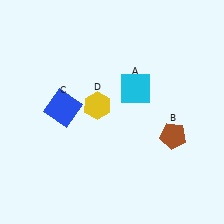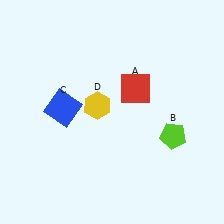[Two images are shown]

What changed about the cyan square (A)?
In Image 1, A is cyan. In Image 2, it changed to red.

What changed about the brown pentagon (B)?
In Image 1, B is brown. In Image 2, it changed to lime.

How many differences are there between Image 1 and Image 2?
There are 2 differences between the two images.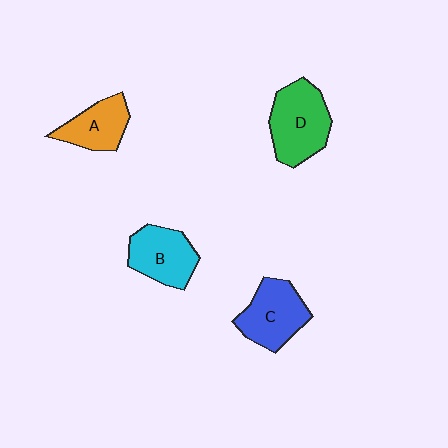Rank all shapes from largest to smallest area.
From largest to smallest: D (green), C (blue), B (cyan), A (orange).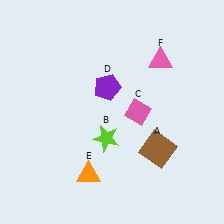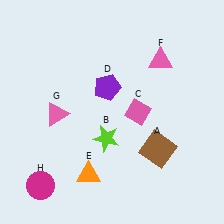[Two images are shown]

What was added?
A pink triangle (G), a magenta circle (H) were added in Image 2.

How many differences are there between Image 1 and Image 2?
There are 2 differences between the two images.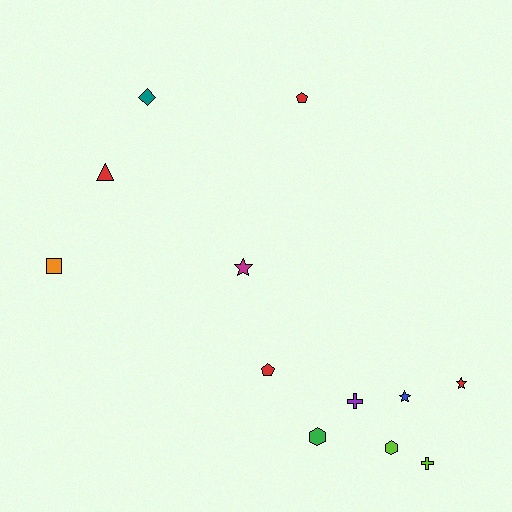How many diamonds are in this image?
There is 1 diamond.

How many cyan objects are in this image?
There are no cyan objects.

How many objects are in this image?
There are 12 objects.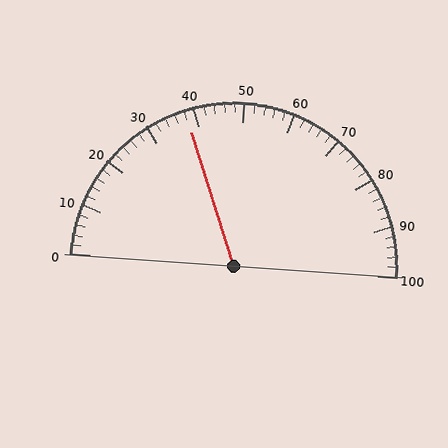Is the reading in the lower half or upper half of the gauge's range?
The reading is in the lower half of the range (0 to 100).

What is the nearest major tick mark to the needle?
The nearest major tick mark is 40.